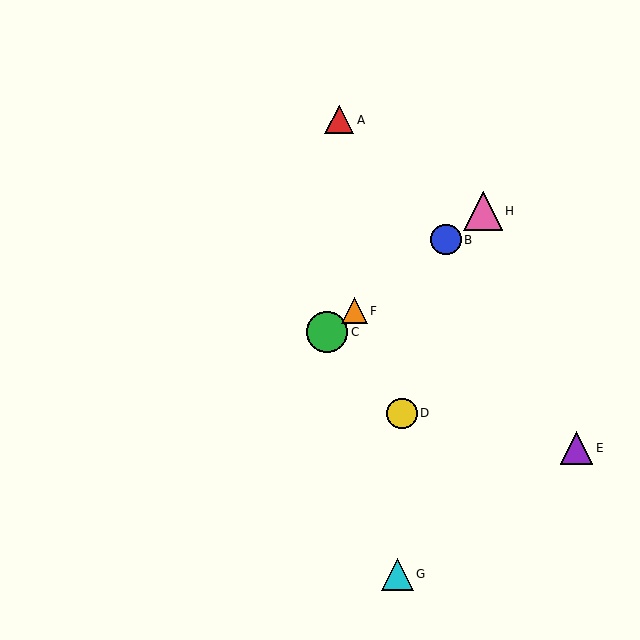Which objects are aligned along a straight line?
Objects B, C, F, H are aligned along a straight line.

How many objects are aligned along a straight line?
4 objects (B, C, F, H) are aligned along a straight line.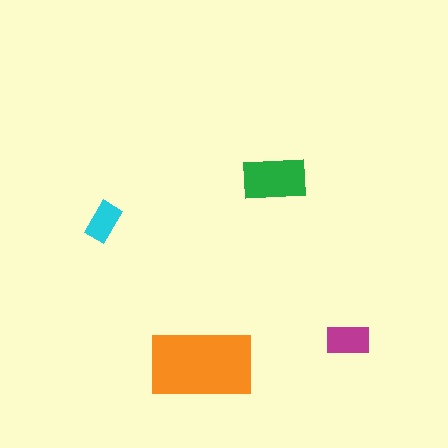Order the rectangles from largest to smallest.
the orange one, the green one, the magenta one, the cyan one.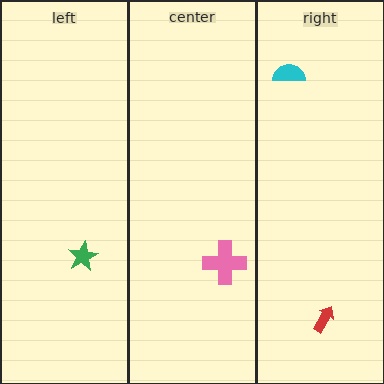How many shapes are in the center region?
1.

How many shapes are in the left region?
1.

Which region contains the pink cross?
The center region.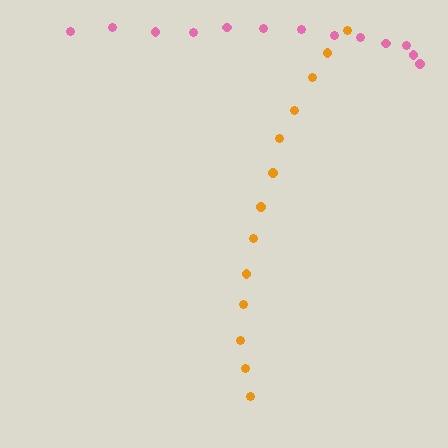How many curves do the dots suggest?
There are 2 distinct paths.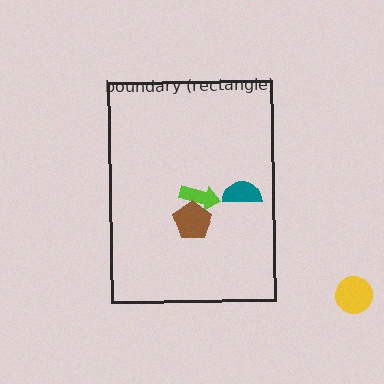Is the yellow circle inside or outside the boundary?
Outside.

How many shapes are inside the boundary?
3 inside, 1 outside.